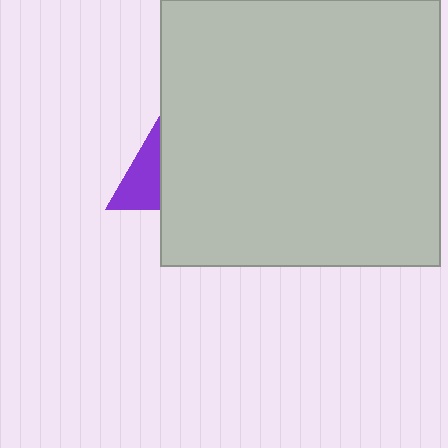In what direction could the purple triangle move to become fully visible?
The purple triangle could move left. That would shift it out from behind the light gray rectangle entirely.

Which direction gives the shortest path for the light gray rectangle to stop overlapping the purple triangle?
Moving right gives the shortest separation.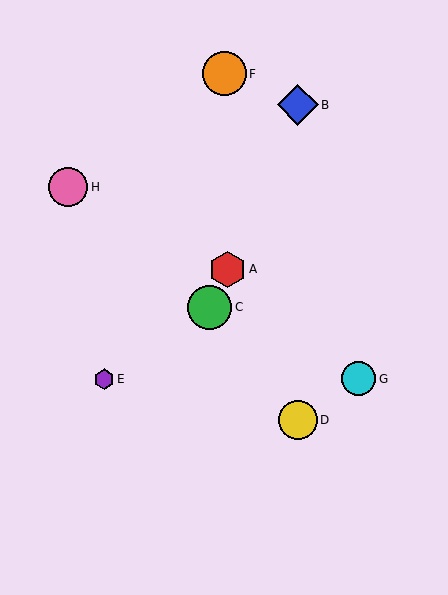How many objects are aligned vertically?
2 objects (B, D) are aligned vertically.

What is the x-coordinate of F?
Object F is at x≈224.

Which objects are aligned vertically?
Objects B, D are aligned vertically.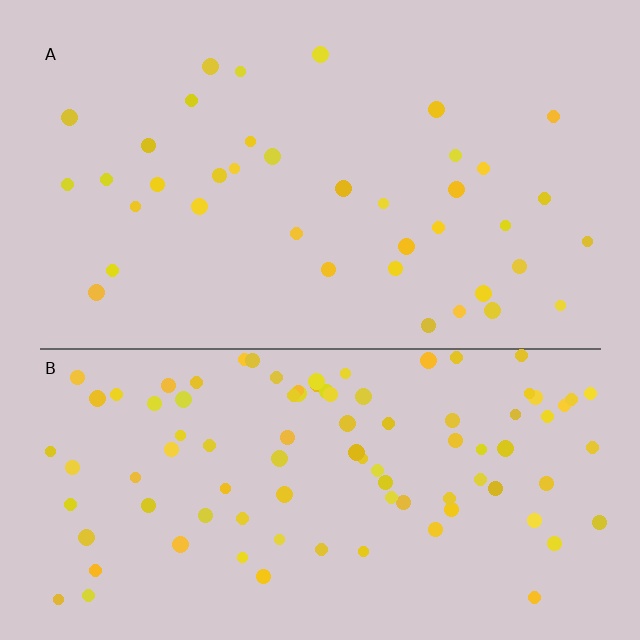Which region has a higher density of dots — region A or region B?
B (the bottom).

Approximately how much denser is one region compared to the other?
Approximately 2.5× — region B over region A.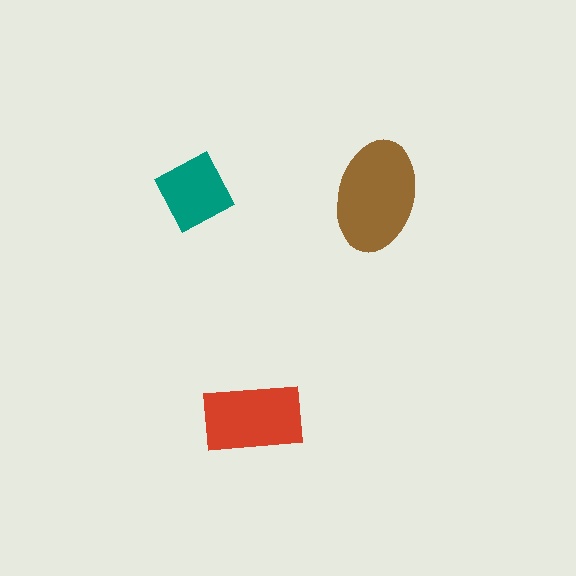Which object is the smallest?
The teal square.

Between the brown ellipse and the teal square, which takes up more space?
The brown ellipse.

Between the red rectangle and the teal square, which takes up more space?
The red rectangle.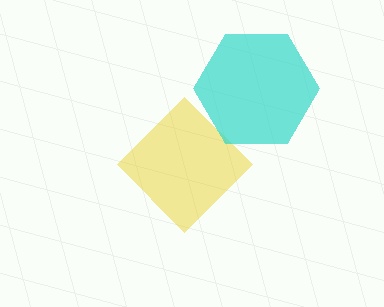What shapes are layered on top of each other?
The layered shapes are: a yellow diamond, a cyan hexagon.